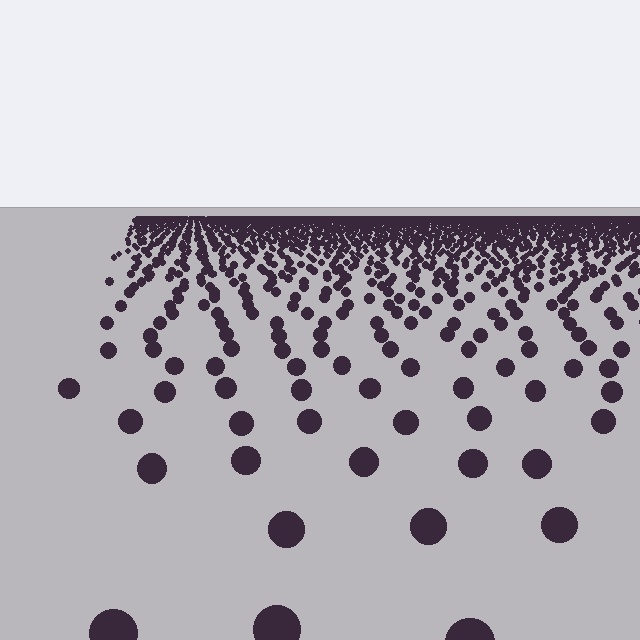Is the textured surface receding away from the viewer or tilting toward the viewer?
The surface is receding away from the viewer. Texture elements get smaller and denser toward the top.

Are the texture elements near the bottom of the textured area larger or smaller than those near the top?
Larger. Near the bottom, elements are closer to the viewer and appear at a bigger on-screen size.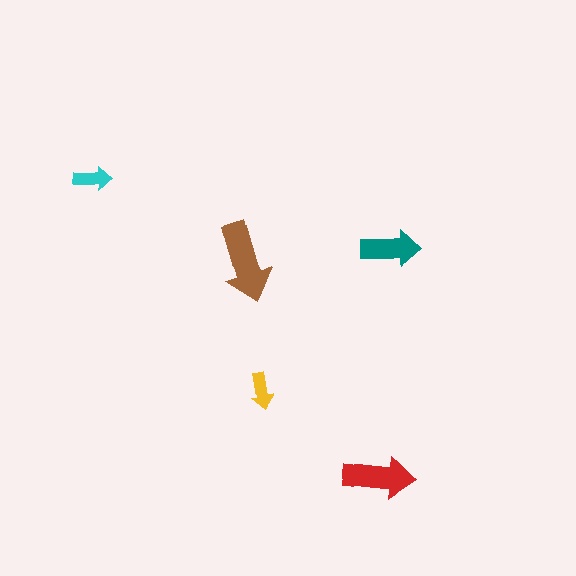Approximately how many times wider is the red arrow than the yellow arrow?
About 2 times wider.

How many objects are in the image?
There are 5 objects in the image.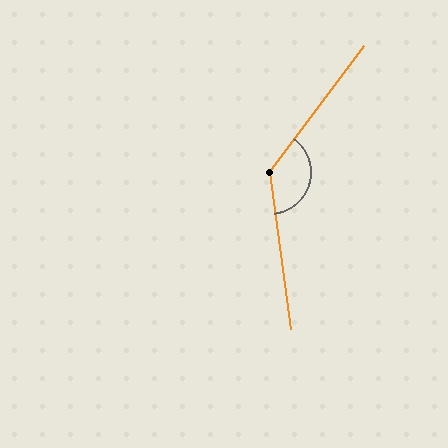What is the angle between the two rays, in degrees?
Approximately 136 degrees.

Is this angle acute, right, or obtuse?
It is obtuse.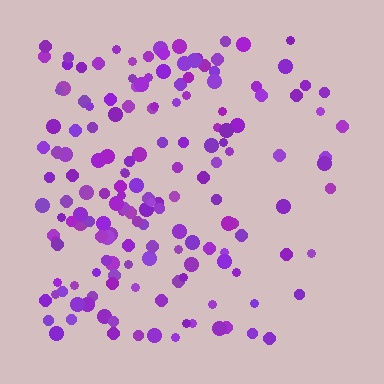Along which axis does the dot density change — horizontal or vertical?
Horizontal.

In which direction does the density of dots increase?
From right to left, with the left side densest.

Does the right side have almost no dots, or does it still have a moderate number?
Still a moderate number, just noticeably fewer than the left.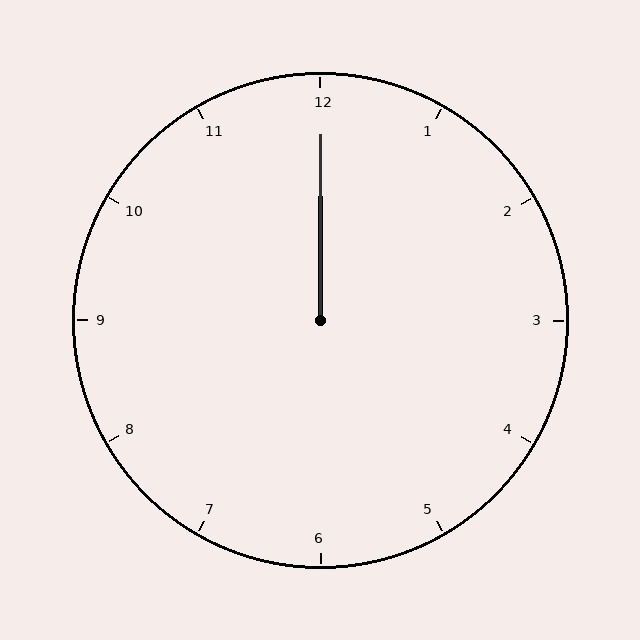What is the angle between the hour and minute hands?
Approximately 0 degrees.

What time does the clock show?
12:00.